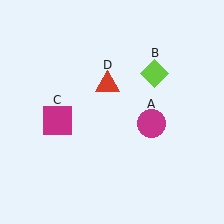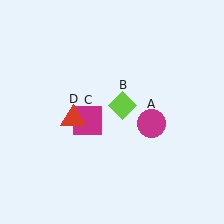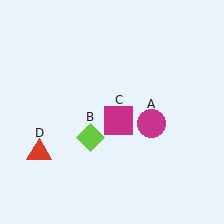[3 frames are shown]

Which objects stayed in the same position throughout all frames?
Magenta circle (object A) remained stationary.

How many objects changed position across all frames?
3 objects changed position: lime diamond (object B), magenta square (object C), red triangle (object D).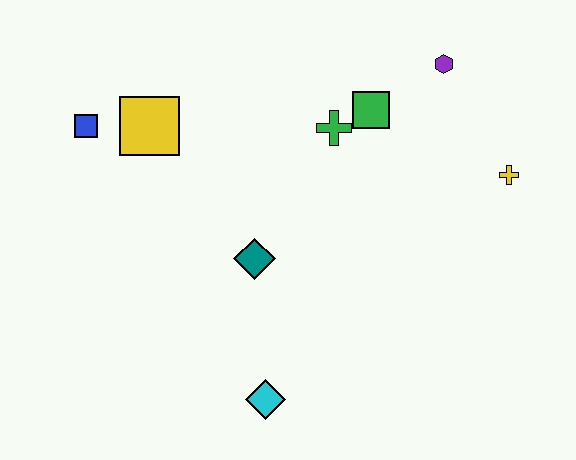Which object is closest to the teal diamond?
The cyan diamond is closest to the teal diamond.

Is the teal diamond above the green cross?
No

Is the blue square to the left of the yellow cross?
Yes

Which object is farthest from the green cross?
The cyan diamond is farthest from the green cross.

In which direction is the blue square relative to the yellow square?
The blue square is to the left of the yellow square.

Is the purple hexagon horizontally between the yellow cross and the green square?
Yes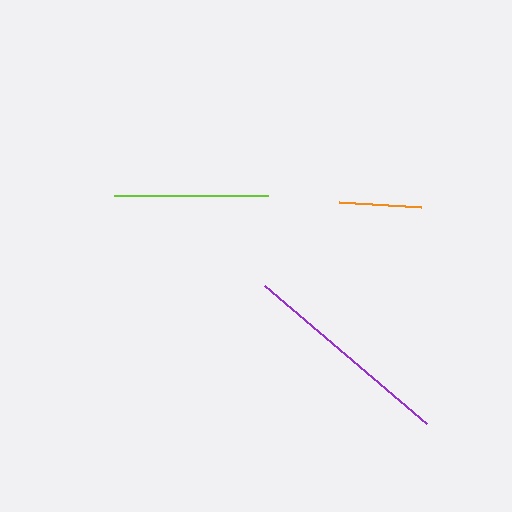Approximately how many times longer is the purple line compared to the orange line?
The purple line is approximately 2.6 times the length of the orange line.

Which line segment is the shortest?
The orange line is the shortest at approximately 83 pixels.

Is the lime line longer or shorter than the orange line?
The lime line is longer than the orange line.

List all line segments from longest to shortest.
From longest to shortest: purple, lime, orange.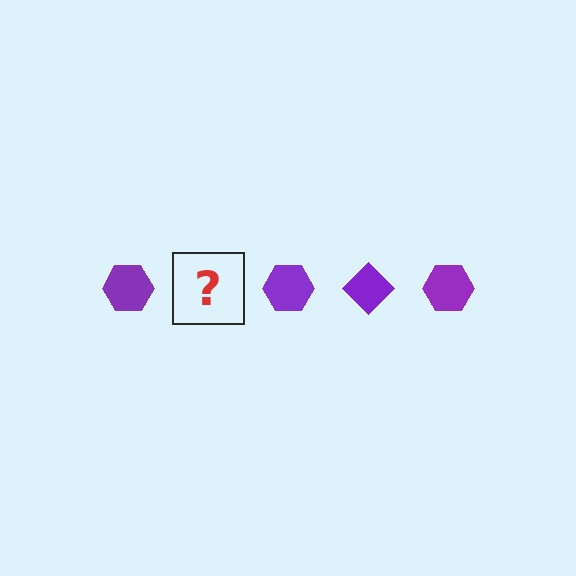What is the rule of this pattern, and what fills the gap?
The rule is that the pattern cycles through hexagon, diamond shapes in purple. The gap should be filled with a purple diamond.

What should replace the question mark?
The question mark should be replaced with a purple diamond.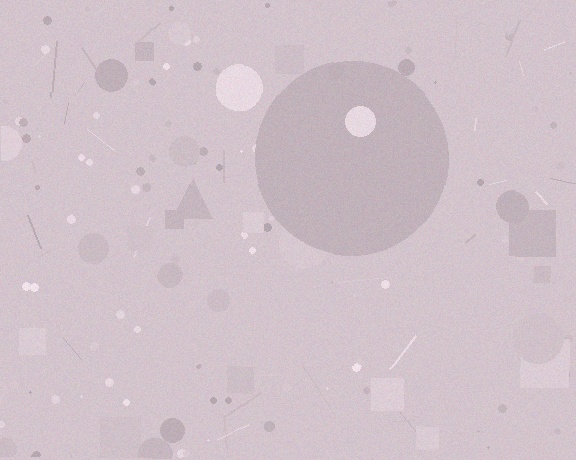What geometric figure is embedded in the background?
A circle is embedded in the background.